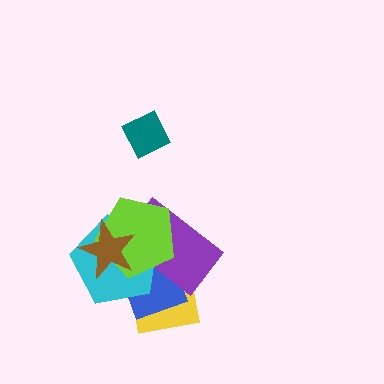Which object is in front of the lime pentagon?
The brown star is in front of the lime pentagon.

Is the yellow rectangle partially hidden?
Yes, it is partially covered by another shape.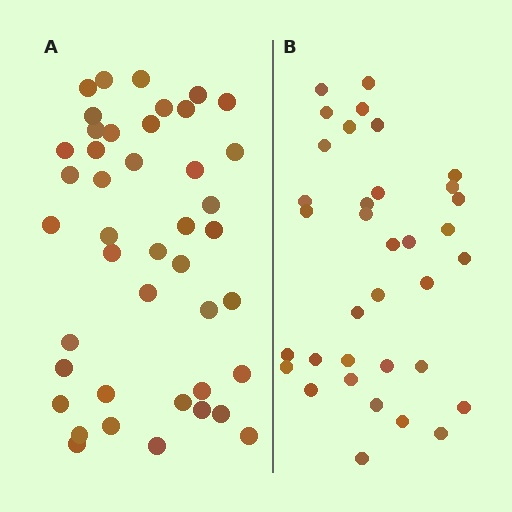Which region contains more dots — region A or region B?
Region A (the left region) has more dots.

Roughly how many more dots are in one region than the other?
Region A has roughly 8 or so more dots than region B.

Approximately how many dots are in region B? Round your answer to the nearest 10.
About 40 dots. (The exact count is 35, which rounds to 40.)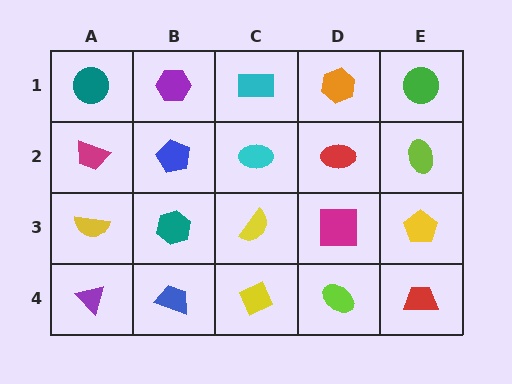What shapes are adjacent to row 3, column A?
A magenta trapezoid (row 2, column A), a purple triangle (row 4, column A), a teal hexagon (row 3, column B).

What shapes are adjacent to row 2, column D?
An orange hexagon (row 1, column D), a magenta square (row 3, column D), a cyan ellipse (row 2, column C), a lime ellipse (row 2, column E).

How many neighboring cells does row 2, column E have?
3.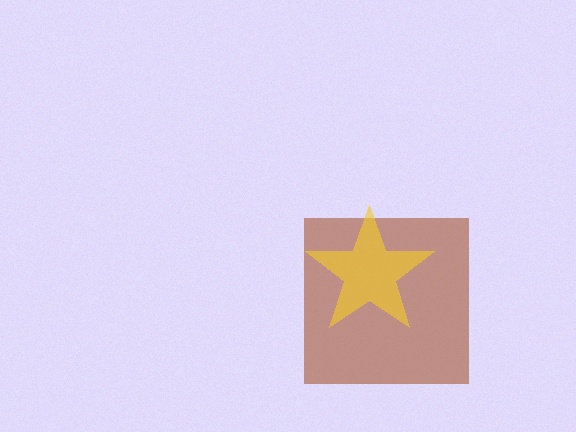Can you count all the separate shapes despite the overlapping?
Yes, there are 2 separate shapes.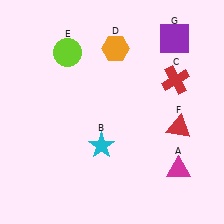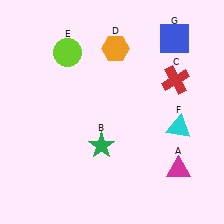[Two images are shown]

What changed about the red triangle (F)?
In Image 1, F is red. In Image 2, it changed to cyan.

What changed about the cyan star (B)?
In Image 1, B is cyan. In Image 2, it changed to green.